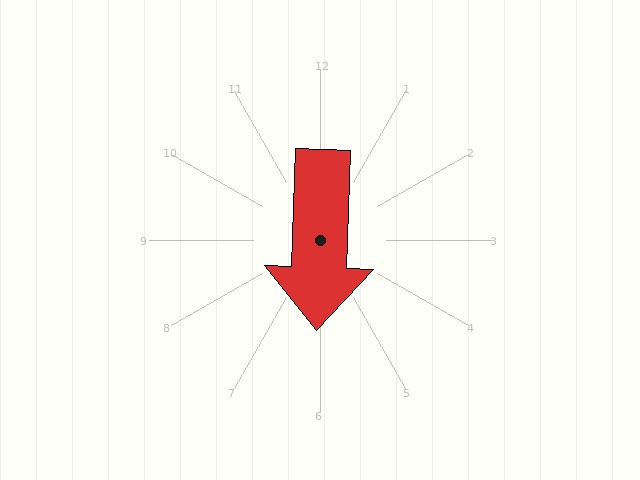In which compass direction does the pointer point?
South.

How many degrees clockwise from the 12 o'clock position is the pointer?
Approximately 182 degrees.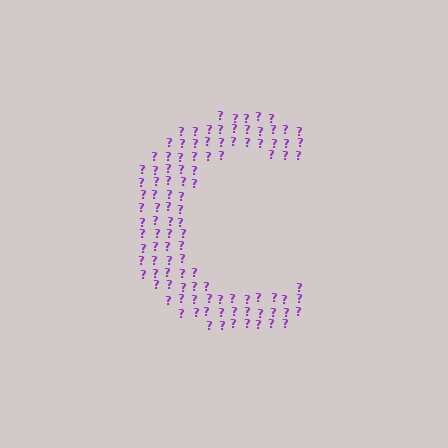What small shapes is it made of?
It is made of small question marks.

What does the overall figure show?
The overall figure shows the letter C.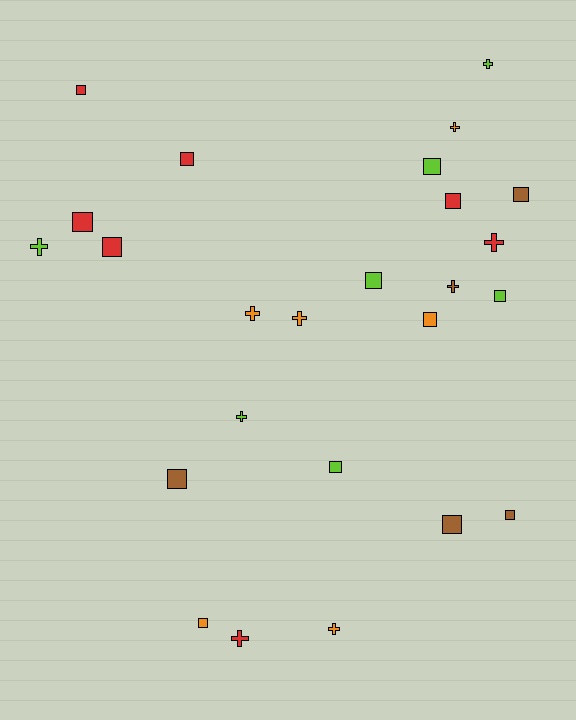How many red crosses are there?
There are 2 red crosses.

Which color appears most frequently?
Red, with 7 objects.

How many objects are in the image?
There are 25 objects.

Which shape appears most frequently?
Square, with 15 objects.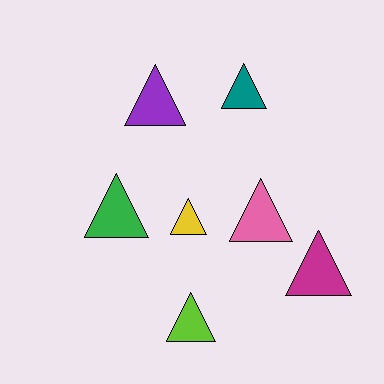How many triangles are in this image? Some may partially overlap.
There are 7 triangles.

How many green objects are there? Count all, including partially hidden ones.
There is 1 green object.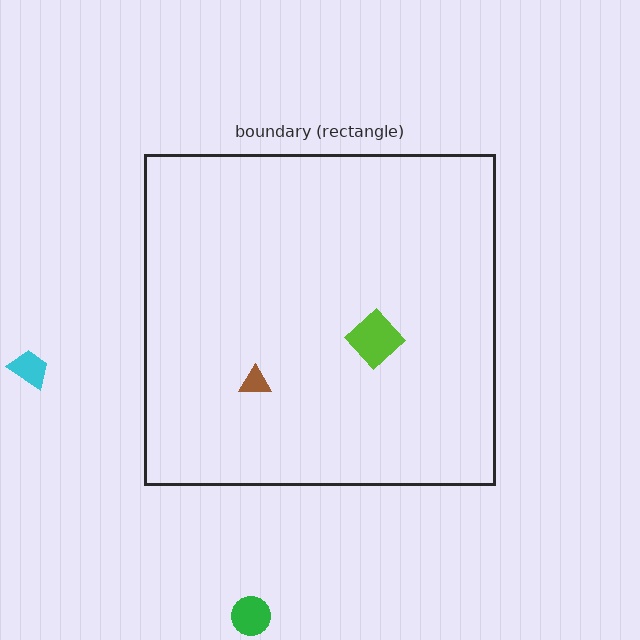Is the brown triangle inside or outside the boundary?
Inside.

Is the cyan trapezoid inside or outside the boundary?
Outside.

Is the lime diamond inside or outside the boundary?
Inside.